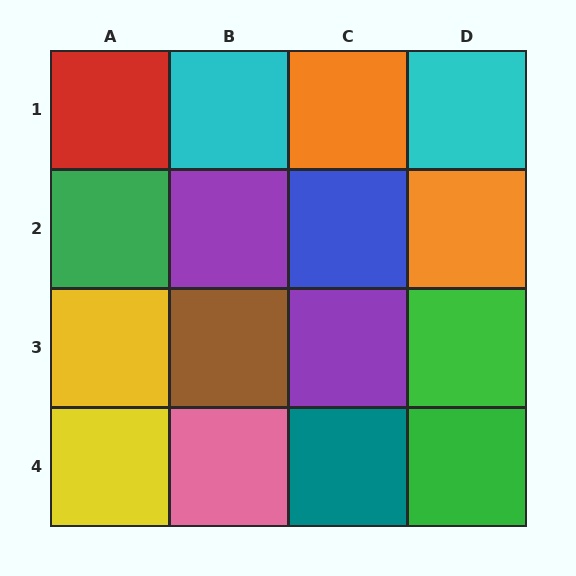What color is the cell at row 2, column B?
Purple.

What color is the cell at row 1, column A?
Red.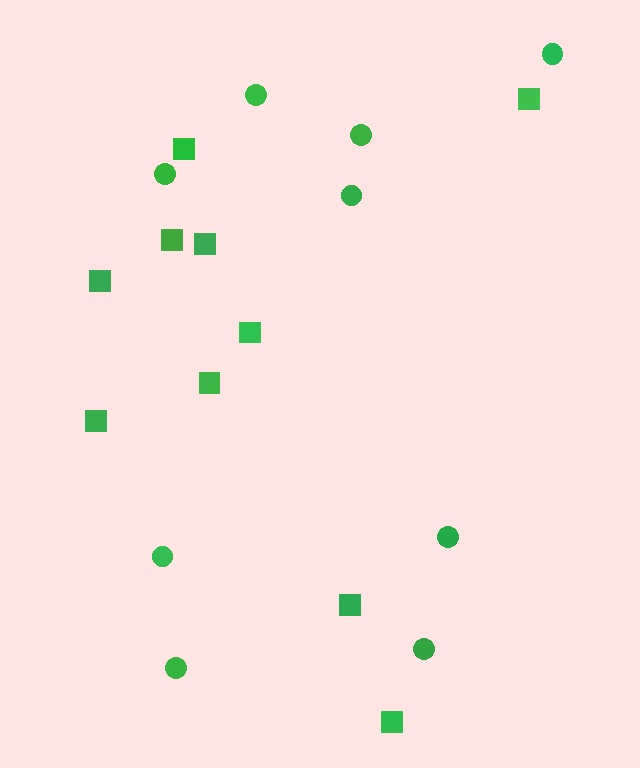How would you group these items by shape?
There are 2 groups: one group of squares (10) and one group of circles (9).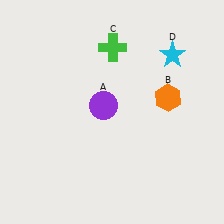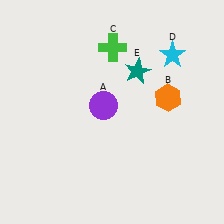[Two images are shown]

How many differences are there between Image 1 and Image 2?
There is 1 difference between the two images.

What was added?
A teal star (E) was added in Image 2.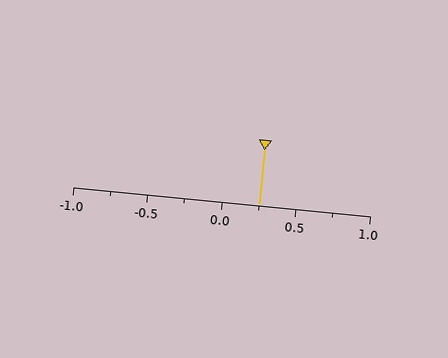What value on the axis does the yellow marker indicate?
The marker indicates approximately 0.25.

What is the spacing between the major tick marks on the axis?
The major ticks are spaced 0.5 apart.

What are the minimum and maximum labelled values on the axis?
The axis runs from -1.0 to 1.0.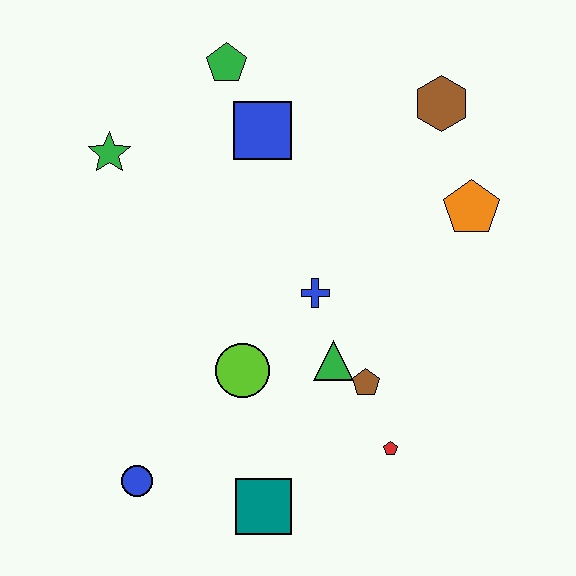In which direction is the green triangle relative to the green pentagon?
The green triangle is below the green pentagon.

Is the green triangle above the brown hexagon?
No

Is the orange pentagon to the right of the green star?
Yes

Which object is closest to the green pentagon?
The blue square is closest to the green pentagon.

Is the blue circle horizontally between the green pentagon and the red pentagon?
No